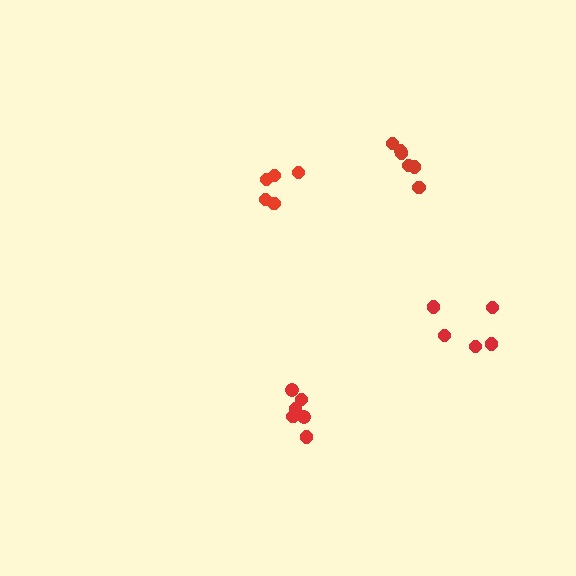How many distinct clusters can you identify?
There are 4 distinct clusters.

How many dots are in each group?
Group 1: 5 dots, Group 2: 5 dots, Group 3: 6 dots, Group 4: 6 dots (22 total).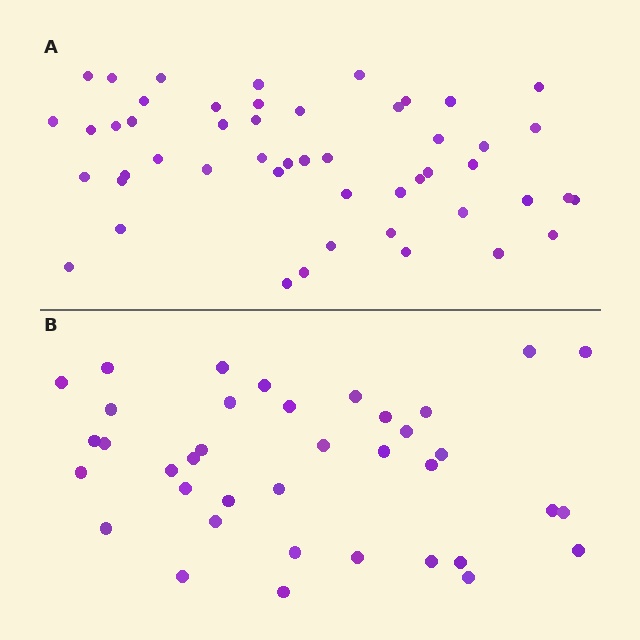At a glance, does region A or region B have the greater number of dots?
Region A (the top region) has more dots.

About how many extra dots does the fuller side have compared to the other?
Region A has roughly 12 or so more dots than region B.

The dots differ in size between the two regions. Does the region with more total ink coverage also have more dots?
No. Region B has more total ink coverage because its dots are larger, but region A actually contains more individual dots. Total area can be misleading — the number of items is what matters here.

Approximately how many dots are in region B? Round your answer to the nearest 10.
About 40 dots. (The exact count is 38, which rounds to 40.)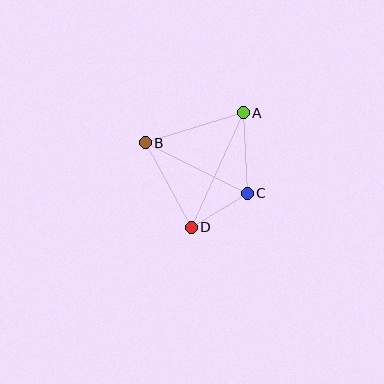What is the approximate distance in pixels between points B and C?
The distance between B and C is approximately 114 pixels.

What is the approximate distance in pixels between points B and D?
The distance between B and D is approximately 96 pixels.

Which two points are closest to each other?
Points C and D are closest to each other.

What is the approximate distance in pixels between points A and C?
The distance between A and C is approximately 81 pixels.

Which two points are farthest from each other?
Points A and D are farthest from each other.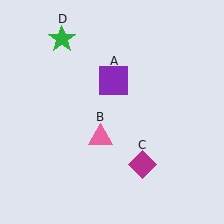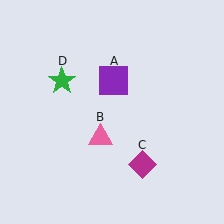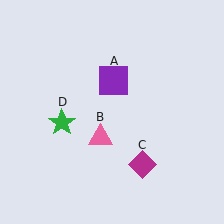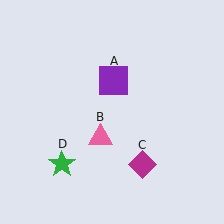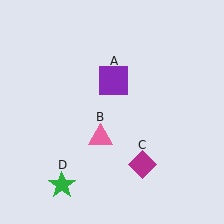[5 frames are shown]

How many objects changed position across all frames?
1 object changed position: green star (object D).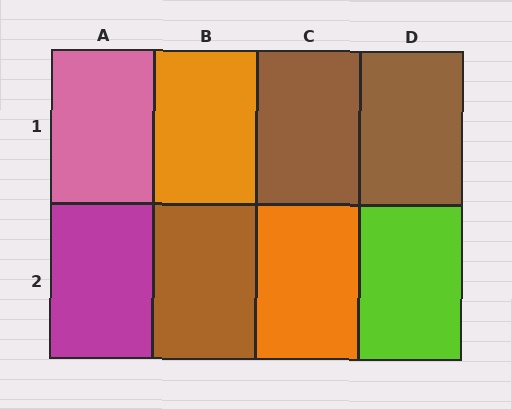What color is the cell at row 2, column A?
Magenta.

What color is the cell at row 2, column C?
Orange.